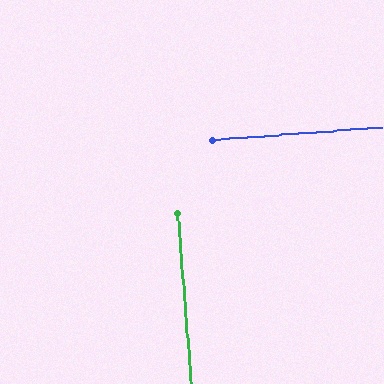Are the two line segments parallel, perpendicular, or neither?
Perpendicular — they meet at approximately 90°.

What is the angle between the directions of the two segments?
Approximately 90 degrees.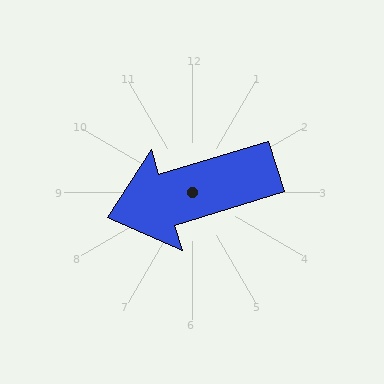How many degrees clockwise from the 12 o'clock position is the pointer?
Approximately 253 degrees.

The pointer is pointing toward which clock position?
Roughly 8 o'clock.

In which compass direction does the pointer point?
West.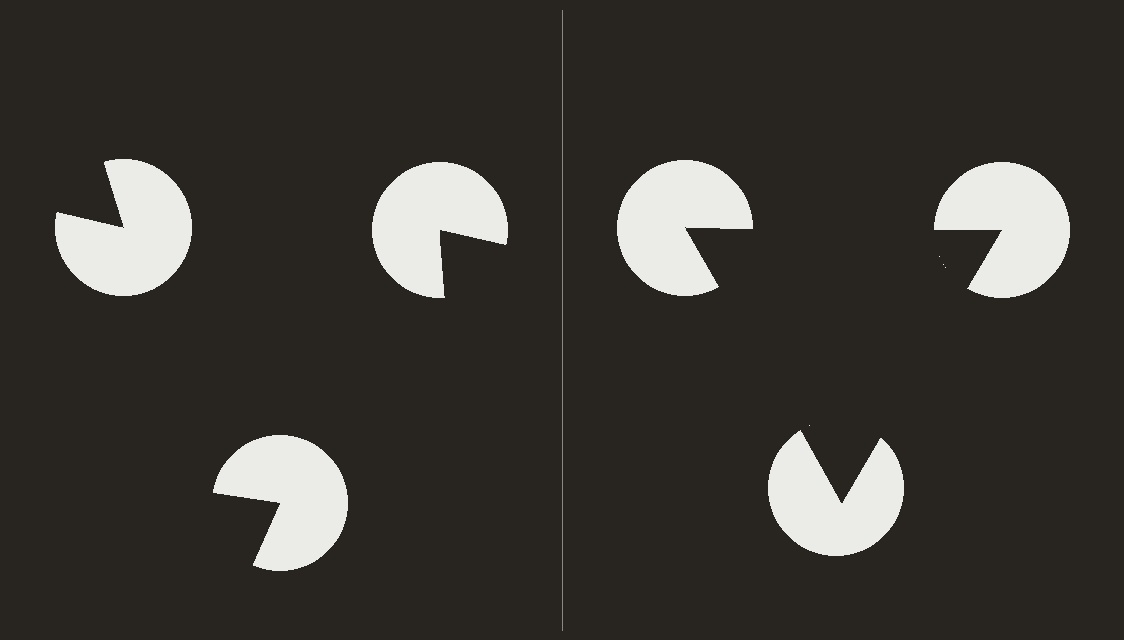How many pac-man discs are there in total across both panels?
6 — 3 on each side.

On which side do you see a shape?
An illusory triangle appears on the right side. On the left side the wedge cuts are rotated, so no coherent shape forms.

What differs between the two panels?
The pac-man discs are positioned identically on both sides; only the wedge orientations differ. On the right they align to a triangle; on the left they are misaligned.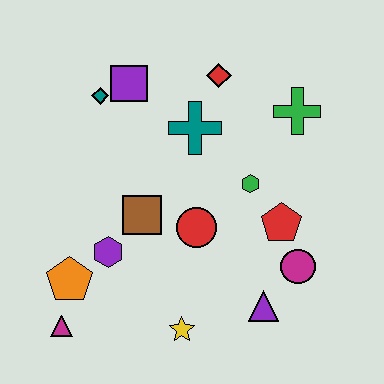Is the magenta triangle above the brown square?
No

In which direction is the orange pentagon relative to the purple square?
The orange pentagon is below the purple square.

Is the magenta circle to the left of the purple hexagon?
No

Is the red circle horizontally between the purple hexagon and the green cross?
Yes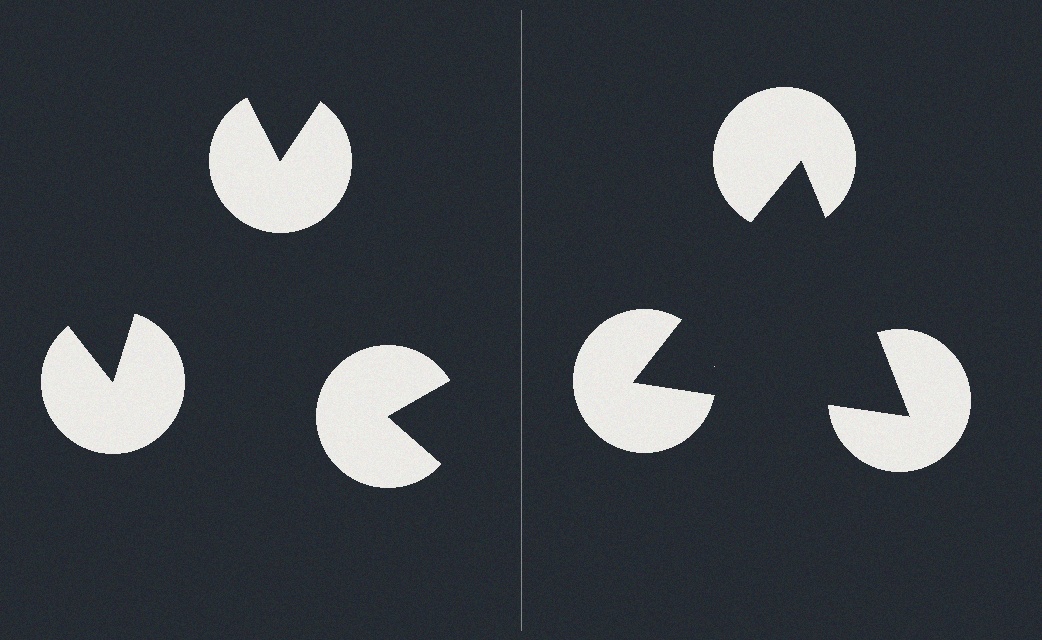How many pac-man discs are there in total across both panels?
6 — 3 on each side.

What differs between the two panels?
The pac-man discs are positioned identically on both sides; only the wedge orientations differ. On the right they align to a triangle; on the left they are misaligned.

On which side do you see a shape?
An illusory triangle appears on the right side. On the left side the wedge cuts are rotated, so no coherent shape forms.